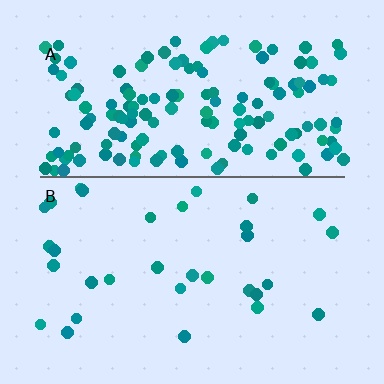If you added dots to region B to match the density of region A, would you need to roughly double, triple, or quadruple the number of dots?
Approximately quadruple.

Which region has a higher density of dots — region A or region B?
A (the top).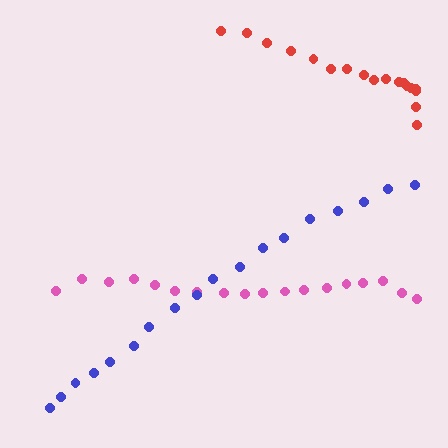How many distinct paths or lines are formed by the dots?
There are 3 distinct paths.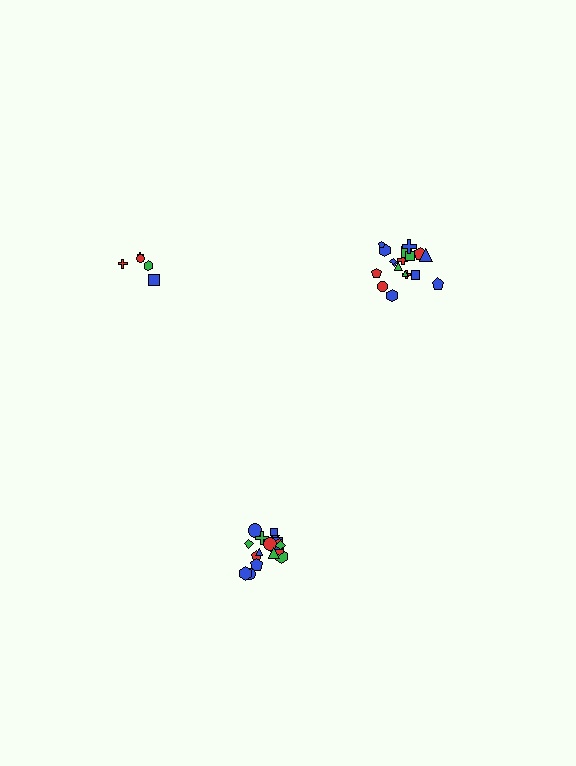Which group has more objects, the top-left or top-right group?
The top-right group.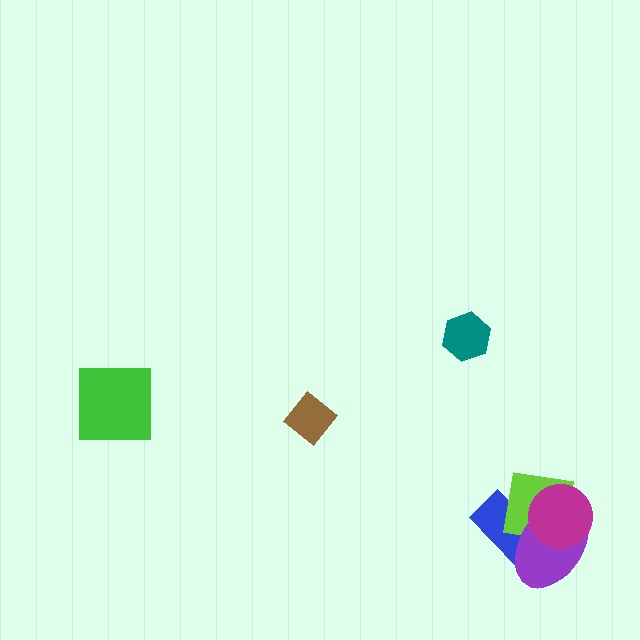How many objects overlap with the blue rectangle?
3 objects overlap with the blue rectangle.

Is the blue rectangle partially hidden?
Yes, it is partially covered by another shape.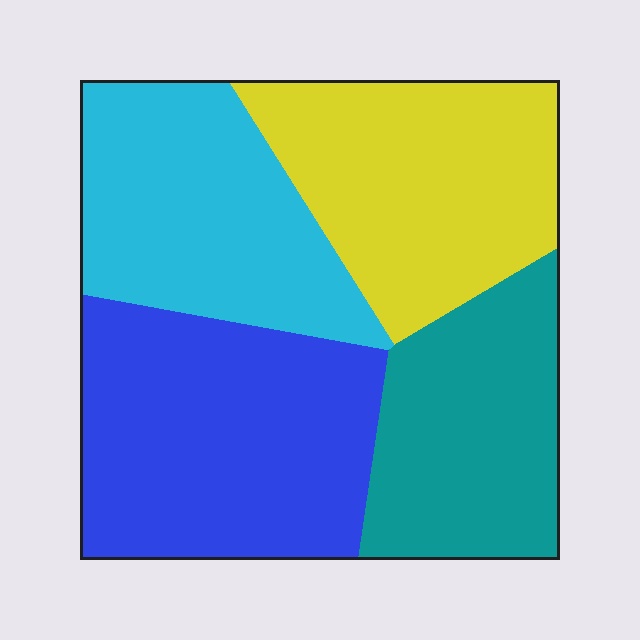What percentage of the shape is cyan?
Cyan takes up between a sixth and a third of the shape.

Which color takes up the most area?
Blue, at roughly 30%.